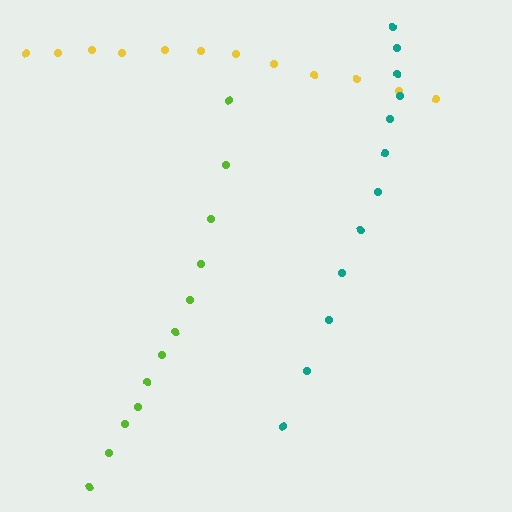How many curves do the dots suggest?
There are 3 distinct paths.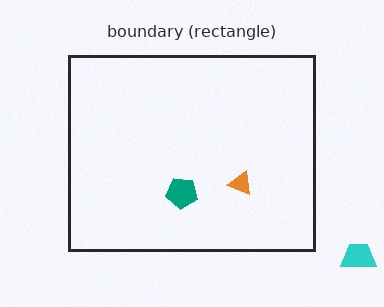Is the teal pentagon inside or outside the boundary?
Inside.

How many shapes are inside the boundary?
2 inside, 1 outside.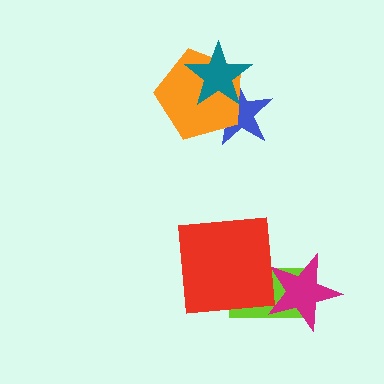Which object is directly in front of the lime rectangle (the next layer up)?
The magenta star is directly in front of the lime rectangle.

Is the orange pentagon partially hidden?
Yes, it is partially covered by another shape.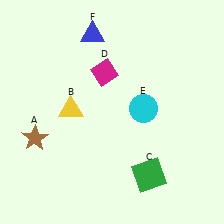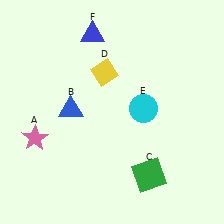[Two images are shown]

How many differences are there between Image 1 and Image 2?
There are 3 differences between the two images.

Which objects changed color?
A changed from brown to pink. B changed from yellow to blue. D changed from magenta to yellow.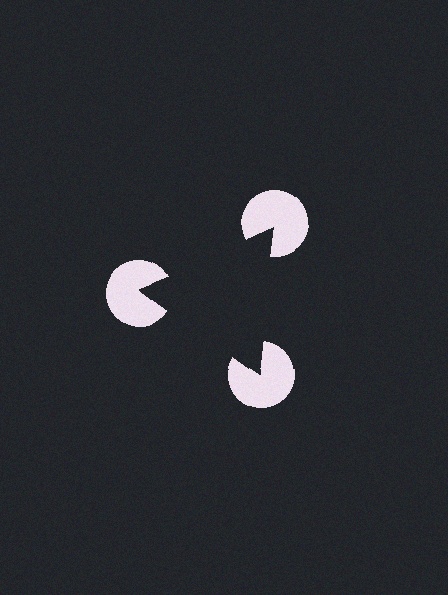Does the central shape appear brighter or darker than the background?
It typically appears slightly darker than the background, even though no actual brightness change is drawn.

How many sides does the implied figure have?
3 sides.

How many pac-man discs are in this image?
There are 3 — one at each vertex of the illusory triangle.